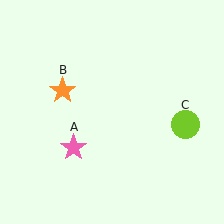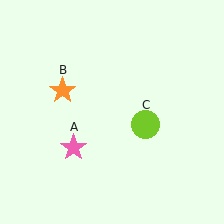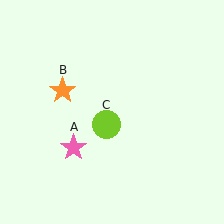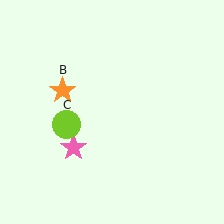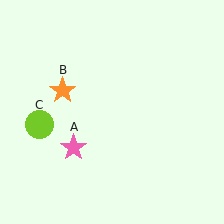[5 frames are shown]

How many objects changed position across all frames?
1 object changed position: lime circle (object C).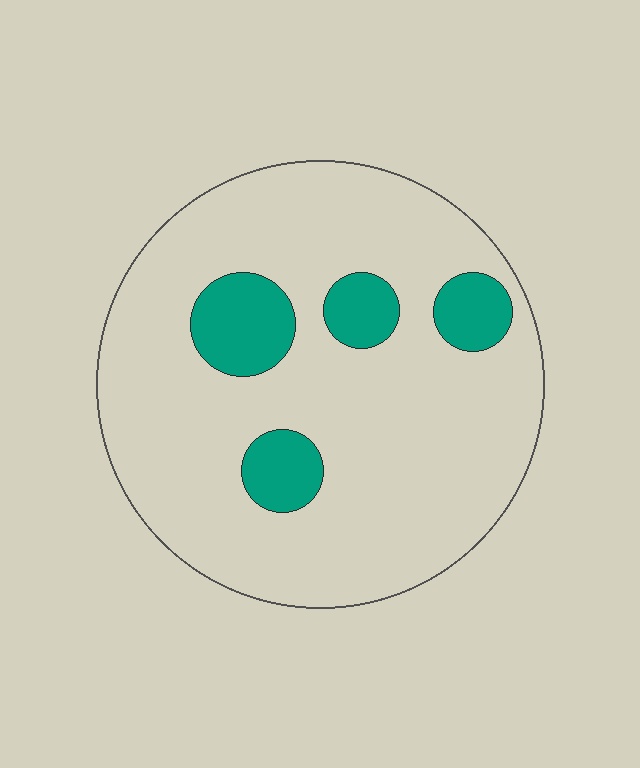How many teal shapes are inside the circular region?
4.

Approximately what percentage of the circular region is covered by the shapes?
Approximately 15%.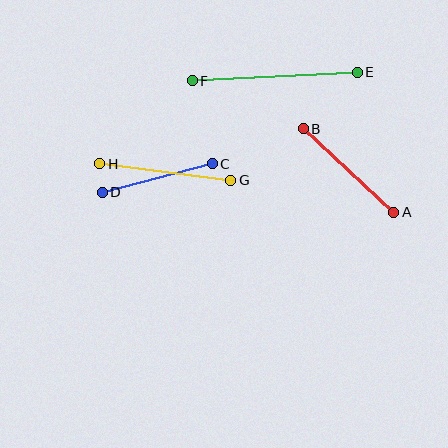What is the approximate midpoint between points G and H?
The midpoint is at approximately (165, 172) pixels.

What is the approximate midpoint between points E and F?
The midpoint is at approximately (275, 76) pixels.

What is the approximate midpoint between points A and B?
The midpoint is at approximately (349, 171) pixels.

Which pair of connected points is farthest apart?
Points E and F are farthest apart.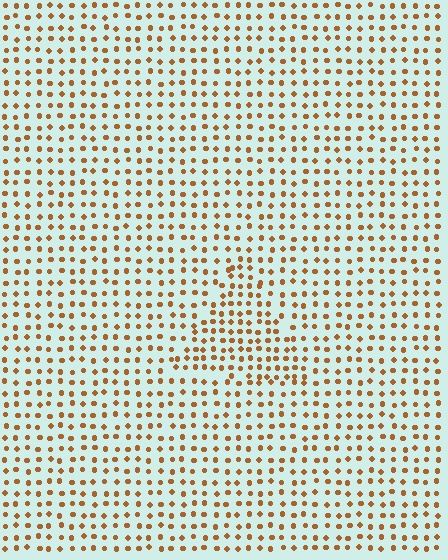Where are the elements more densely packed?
The elements are more densely packed inside the triangle boundary.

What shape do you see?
I see a triangle.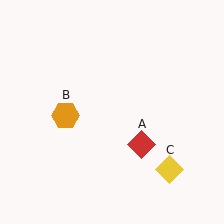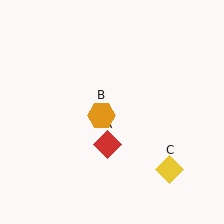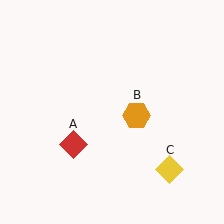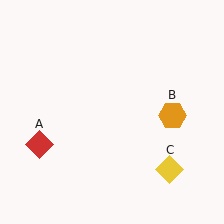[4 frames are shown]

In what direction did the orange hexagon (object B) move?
The orange hexagon (object B) moved right.